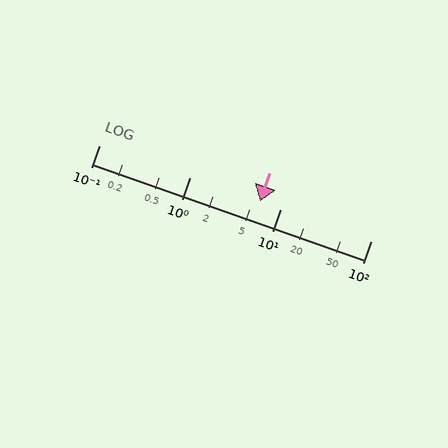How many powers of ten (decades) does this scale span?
The scale spans 3 decades, from 0.1 to 100.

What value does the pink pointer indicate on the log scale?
The pointer indicates approximately 5.9.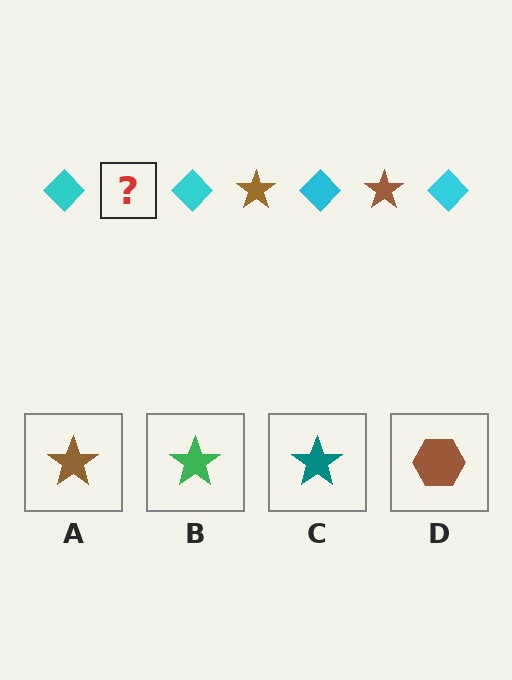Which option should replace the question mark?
Option A.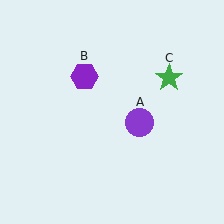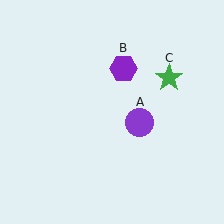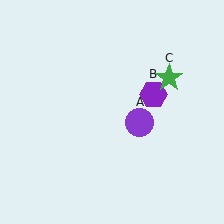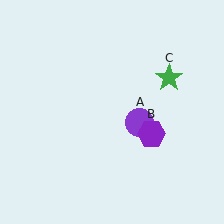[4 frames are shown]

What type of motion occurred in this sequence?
The purple hexagon (object B) rotated clockwise around the center of the scene.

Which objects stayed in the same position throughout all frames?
Purple circle (object A) and green star (object C) remained stationary.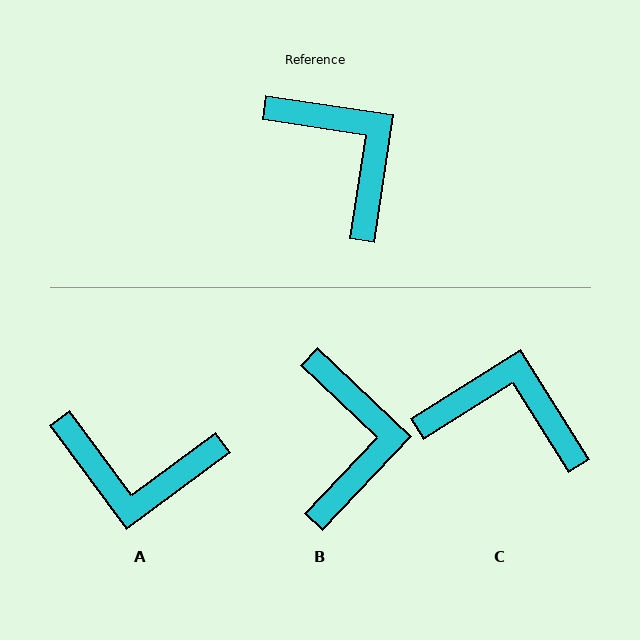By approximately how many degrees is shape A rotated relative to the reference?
Approximately 135 degrees clockwise.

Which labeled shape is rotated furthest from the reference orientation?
A, about 135 degrees away.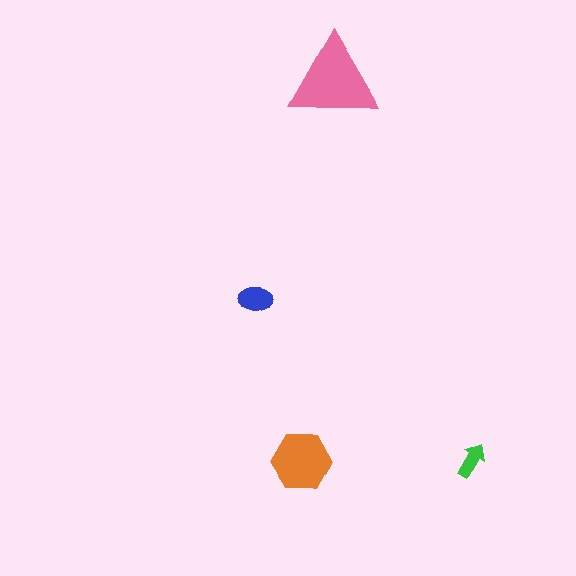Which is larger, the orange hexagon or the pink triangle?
The pink triangle.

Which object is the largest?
The pink triangle.